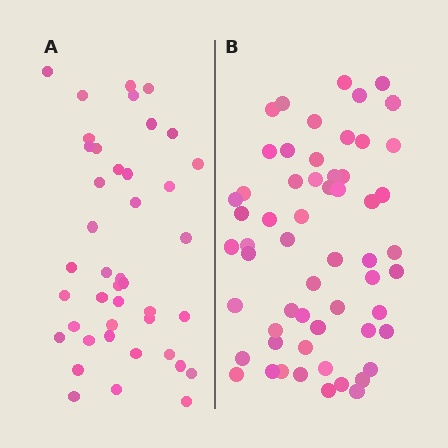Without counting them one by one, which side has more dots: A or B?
Region B (the right region) has more dots.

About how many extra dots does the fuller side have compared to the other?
Region B has approximately 15 more dots than region A.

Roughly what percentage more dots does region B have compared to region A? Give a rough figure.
About 40% more.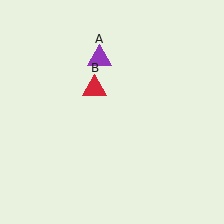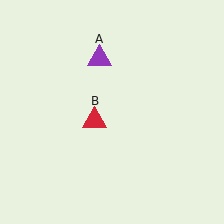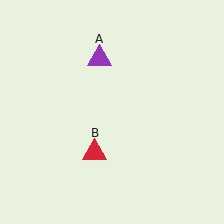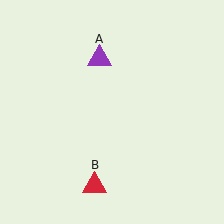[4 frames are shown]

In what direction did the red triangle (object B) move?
The red triangle (object B) moved down.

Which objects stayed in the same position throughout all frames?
Purple triangle (object A) remained stationary.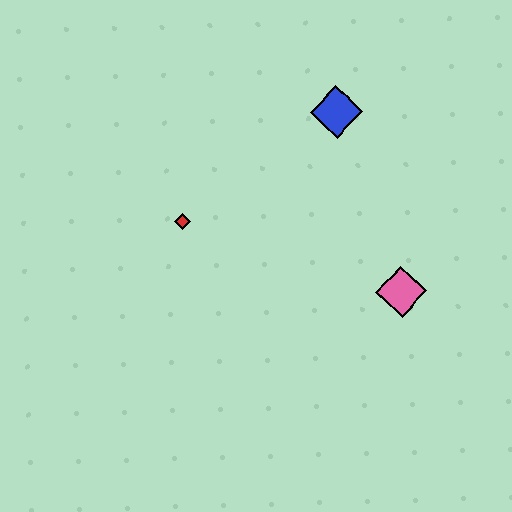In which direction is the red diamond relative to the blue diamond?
The red diamond is to the left of the blue diamond.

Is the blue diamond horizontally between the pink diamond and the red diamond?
Yes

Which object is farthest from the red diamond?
The pink diamond is farthest from the red diamond.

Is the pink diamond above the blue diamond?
No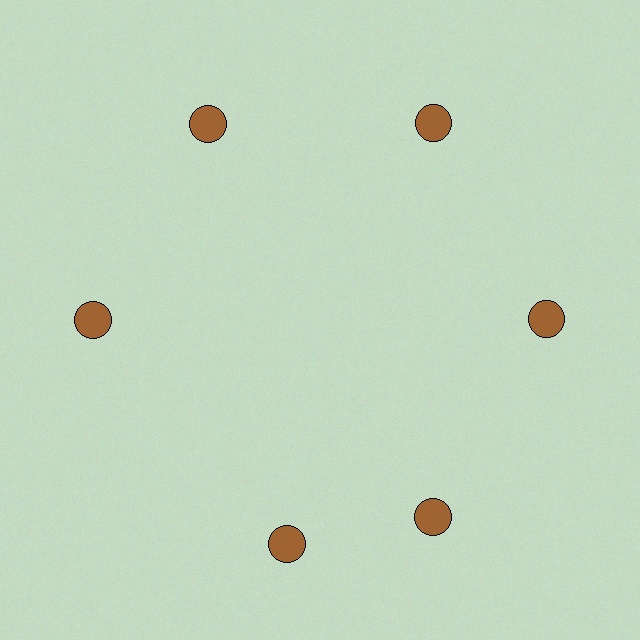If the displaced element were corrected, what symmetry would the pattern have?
It would have 6-fold rotational symmetry — the pattern would map onto itself every 60 degrees.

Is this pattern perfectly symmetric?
No. The 6 brown circles are arranged in a ring, but one element near the 7 o'clock position is rotated out of alignment along the ring, breaking the 6-fold rotational symmetry.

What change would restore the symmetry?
The symmetry would be restored by rotating it back into even spacing with its neighbors so that all 6 circles sit at equal angles and equal distance from the center.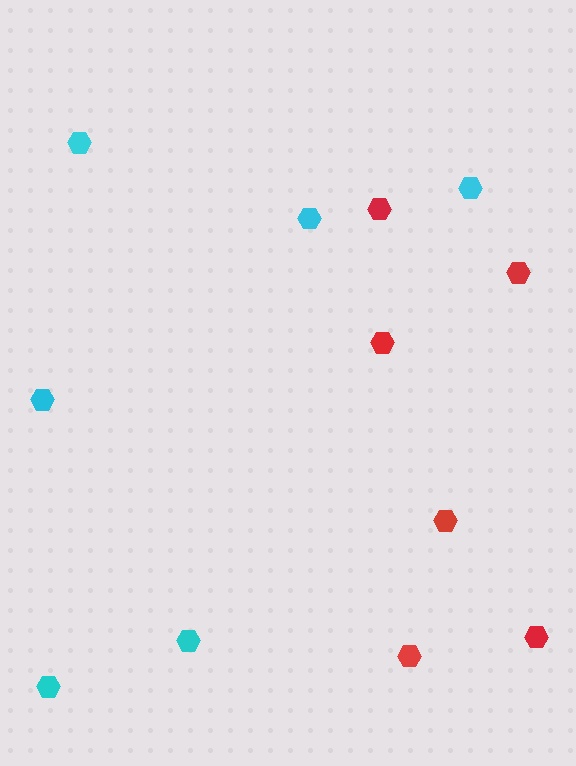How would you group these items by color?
There are 2 groups: one group of red hexagons (6) and one group of cyan hexagons (6).